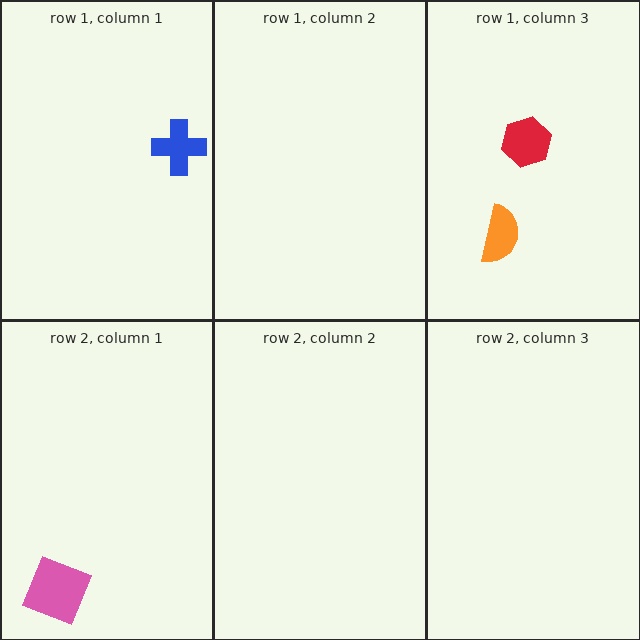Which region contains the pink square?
The row 2, column 1 region.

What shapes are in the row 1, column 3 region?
The orange semicircle, the red hexagon.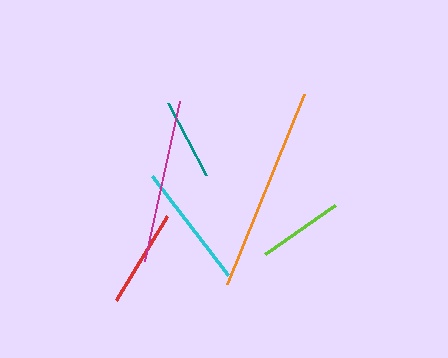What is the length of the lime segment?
The lime segment is approximately 85 pixels long.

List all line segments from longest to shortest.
From longest to shortest: orange, magenta, cyan, red, lime, teal.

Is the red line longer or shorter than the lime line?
The red line is longer than the lime line.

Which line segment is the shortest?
The teal line is the shortest at approximately 81 pixels.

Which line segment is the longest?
The orange line is the longest at approximately 205 pixels.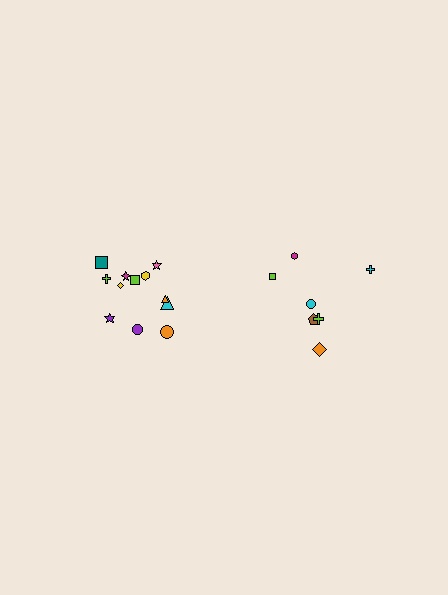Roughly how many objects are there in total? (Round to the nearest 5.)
Roughly 20 objects in total.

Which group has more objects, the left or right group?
The left group.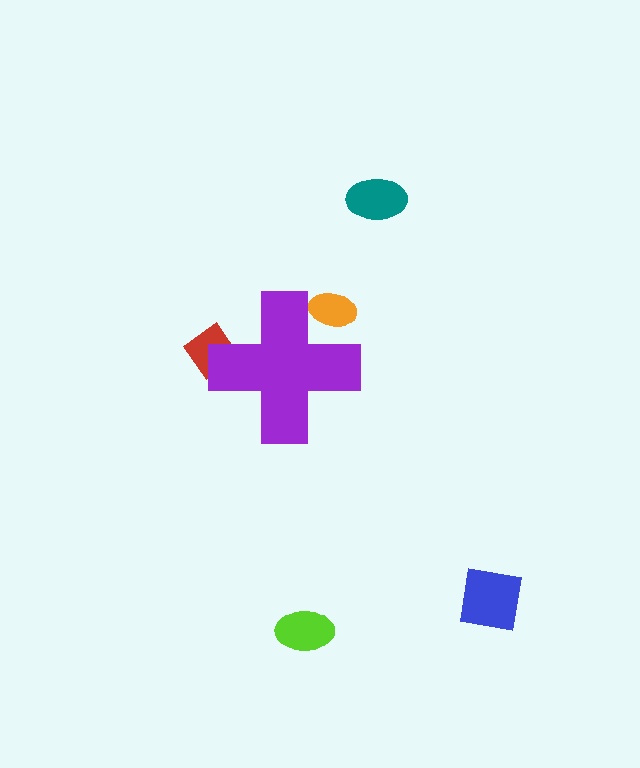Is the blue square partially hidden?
No, the blue square is fully visible.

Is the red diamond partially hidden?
Yes, the red diamond is partially hidden behind the purple cross.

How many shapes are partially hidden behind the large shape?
2 shapes are partially hidden.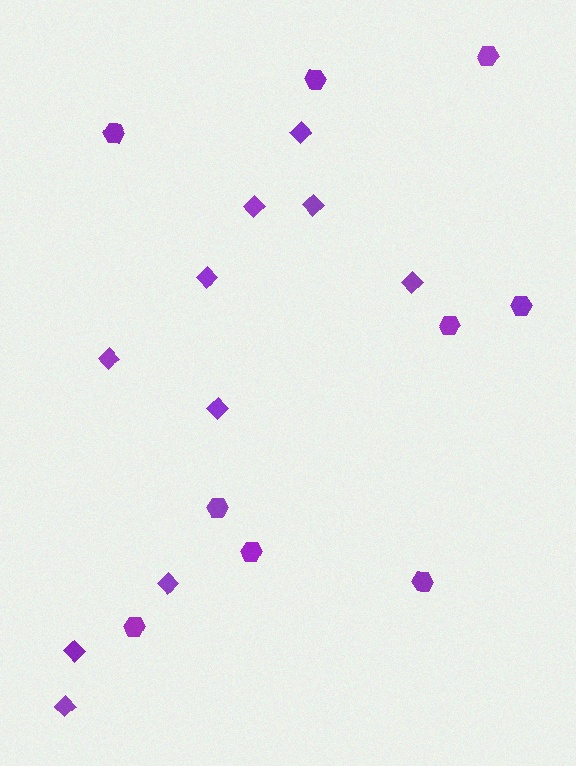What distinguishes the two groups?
There are 2 groups: one group of hexagons (9) and one group of diamonds (10).